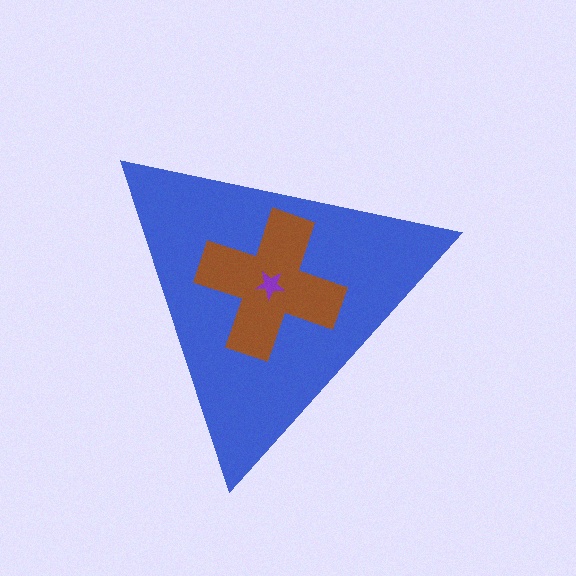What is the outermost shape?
The blue triangle.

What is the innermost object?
The purple star.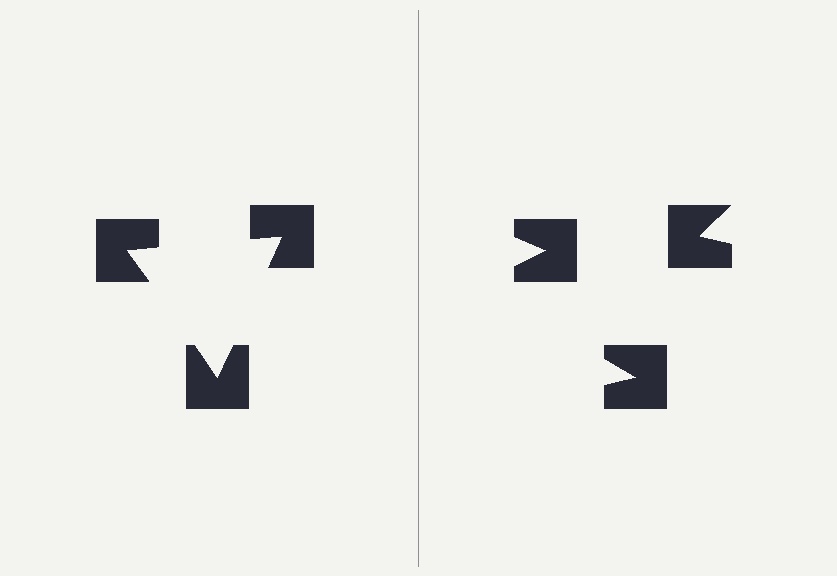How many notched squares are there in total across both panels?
6 — 3 on each side.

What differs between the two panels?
The notched squares are positioned identically on both sides; only the wedge orientations differ. On the left they align to a triangle; on the right they are misaligned.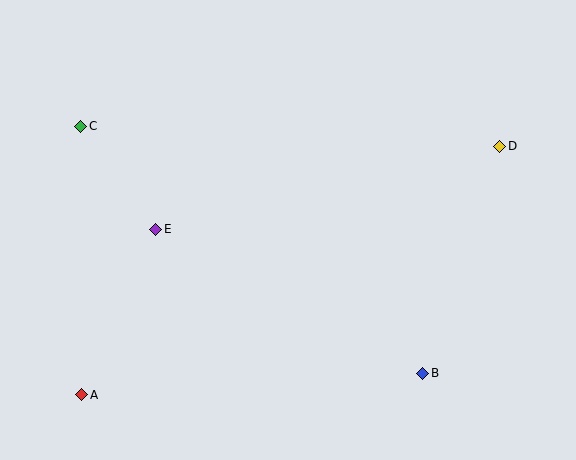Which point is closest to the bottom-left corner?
Point A is closest to the bottom-left corner.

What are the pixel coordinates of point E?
Point E is at (156, 229).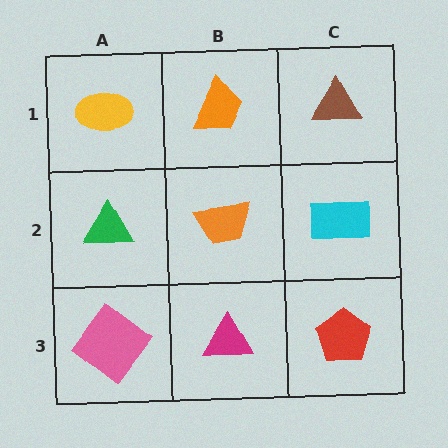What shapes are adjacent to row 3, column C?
A cyan rectangle (row 2, column C), a magenta triangle (row 3, column B).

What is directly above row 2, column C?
A brown triangle.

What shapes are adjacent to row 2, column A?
A yellow ellipse (row 1, column A), a pink diamond (row 3, column A), an orange trapezoid (row 2, column B).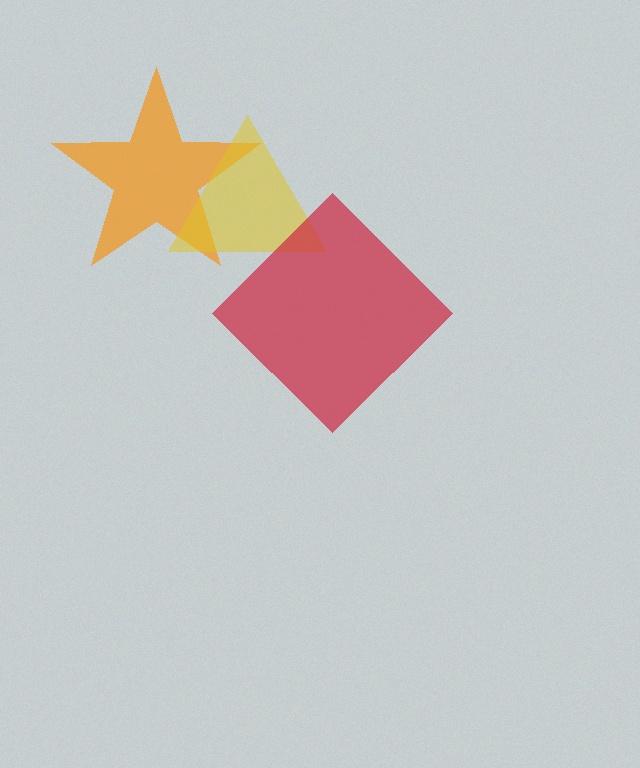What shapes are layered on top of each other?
The layered shapes are: an orange star, a yellow triangle, a red diamond.